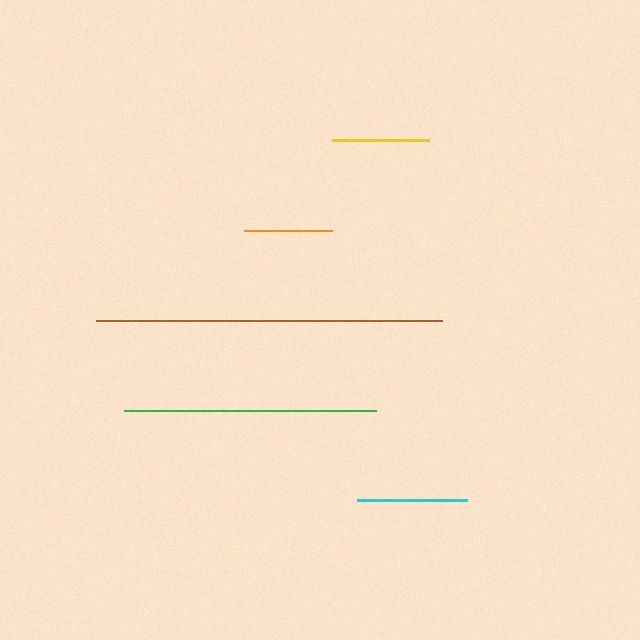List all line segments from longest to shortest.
From longest to shortest: brown, green, cyan, yellow, orange.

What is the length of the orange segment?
The orange segment is approximately 88 pixels long.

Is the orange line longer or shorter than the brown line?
The brown line is longer than the orange line.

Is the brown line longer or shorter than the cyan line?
The brown line is longer than the cyan line.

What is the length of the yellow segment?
The yellow segment is approximately 97 pixels long.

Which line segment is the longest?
The brown line is the longest at approximately 347 pixels.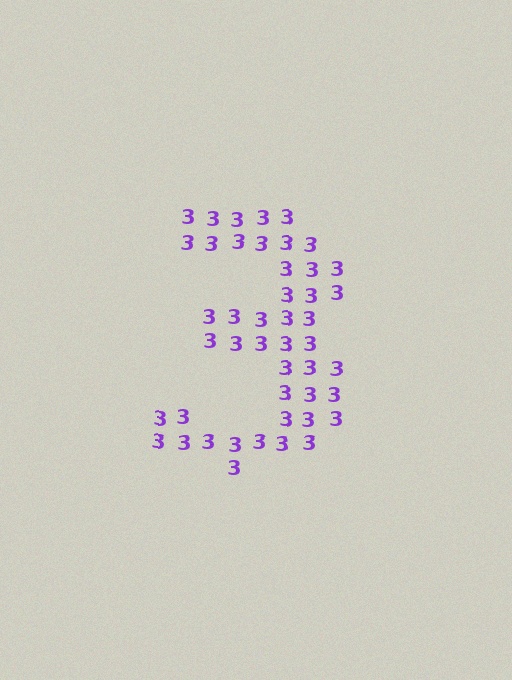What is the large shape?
The large shape is the digit 3.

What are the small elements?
The small elements are digit 3's.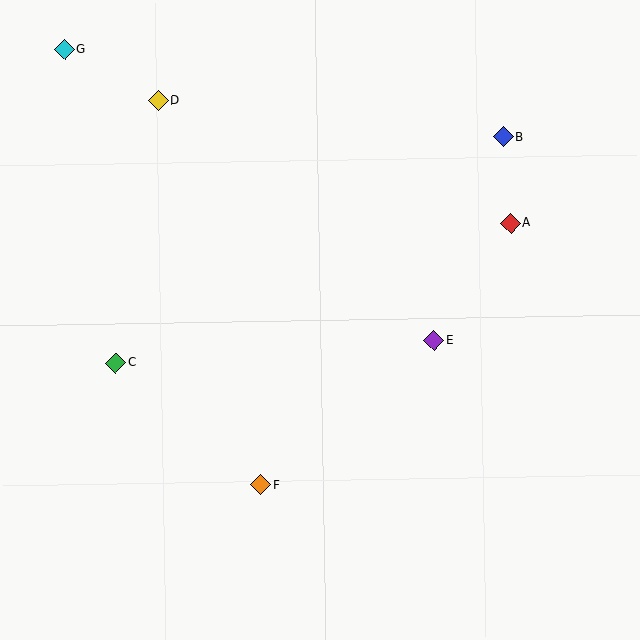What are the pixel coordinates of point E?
Point E is at (434, 340).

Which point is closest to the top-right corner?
Point B is closest to the top-right corner.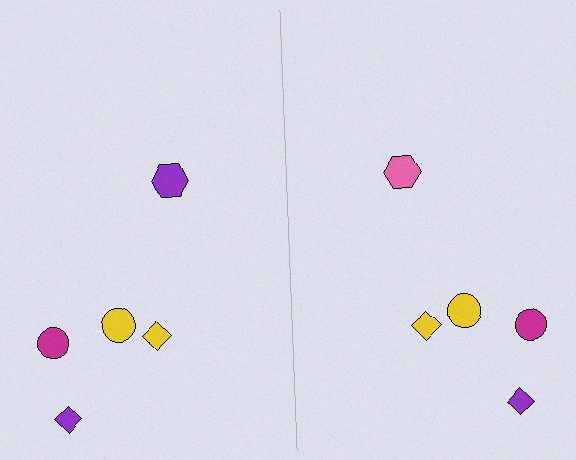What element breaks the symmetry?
The pink hexagon on the right side breaks the symmetry — its mirror counterpart is purple.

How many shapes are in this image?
There are 10 shapes in this image.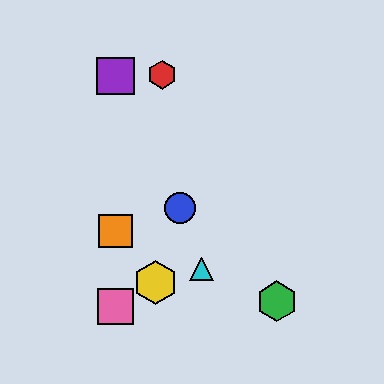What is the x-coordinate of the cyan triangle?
The cyan triangle is at x≈202.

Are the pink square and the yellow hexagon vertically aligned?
No, the pink square is at x≈116 and the yellow hexagon is at x≈155.